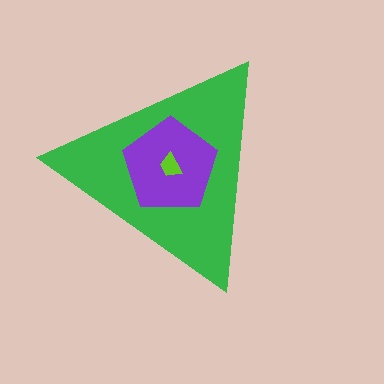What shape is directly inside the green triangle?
The purple pentagon.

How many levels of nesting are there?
3.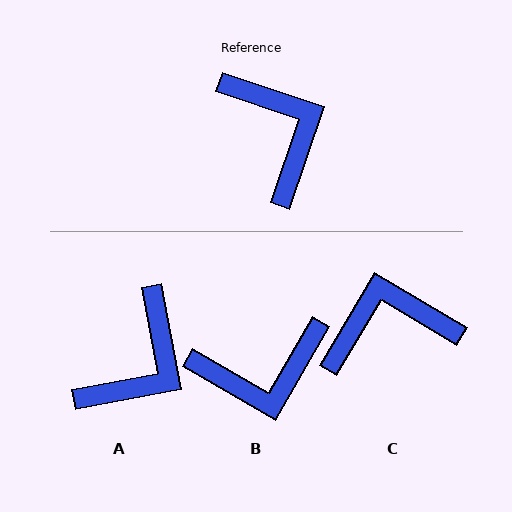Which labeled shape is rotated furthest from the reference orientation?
B, about 101 degrees away.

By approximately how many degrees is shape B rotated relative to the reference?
Approximately 101 degrees clockwise.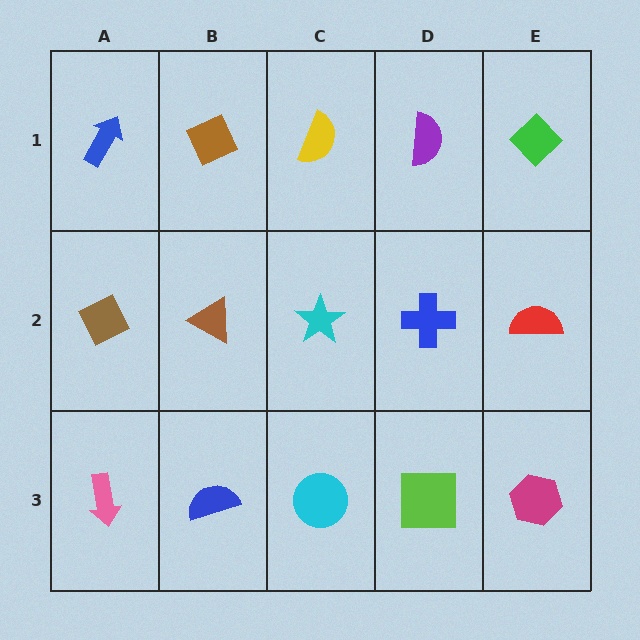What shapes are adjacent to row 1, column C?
A cyan star (row 2, column C), a brown diamond (row 1, column B), a purple semicircle (row 1, column D).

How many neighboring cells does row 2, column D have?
4.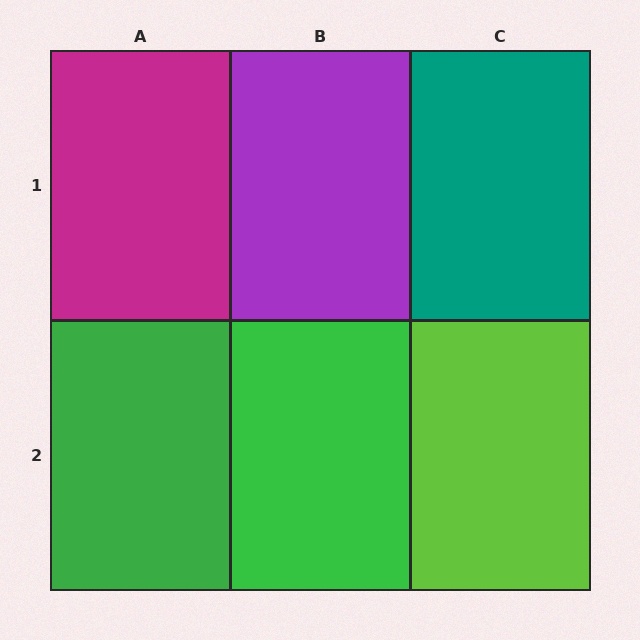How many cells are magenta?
1 cell is magenta.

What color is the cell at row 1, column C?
Teal.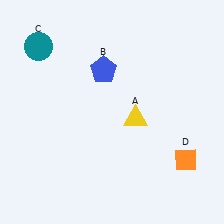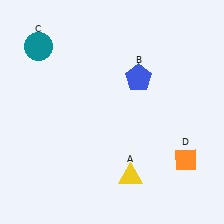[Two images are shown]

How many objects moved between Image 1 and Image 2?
2 objects moved between the two images.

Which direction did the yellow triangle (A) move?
The yellow triangle (A) moved down.